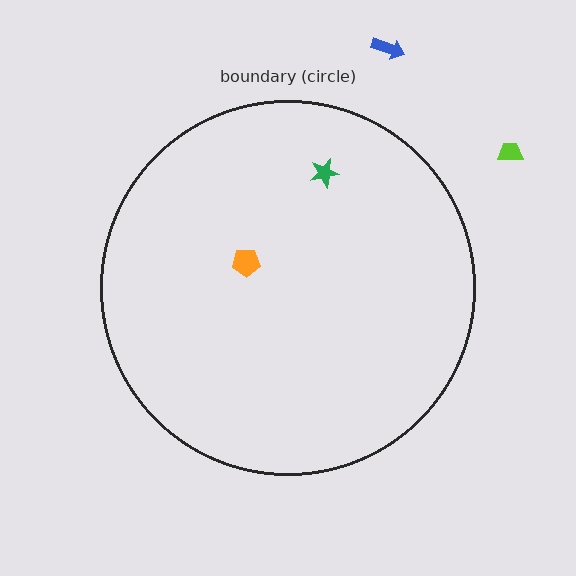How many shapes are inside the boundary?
2 inside, 2 outside.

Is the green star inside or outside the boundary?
Inside.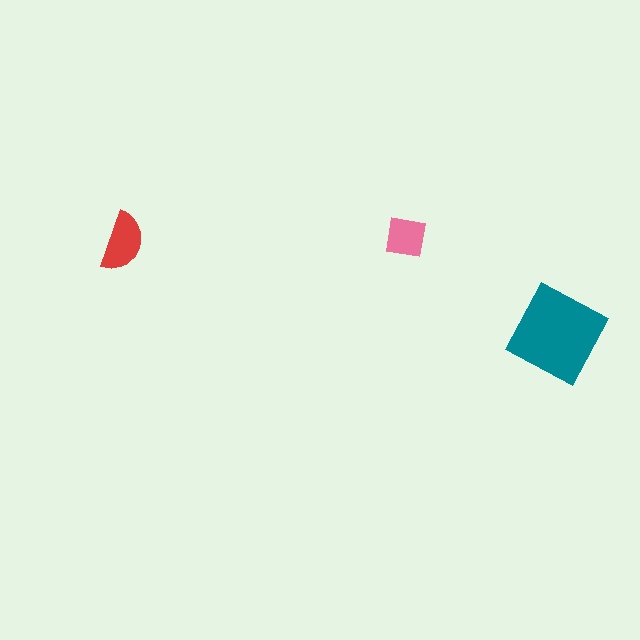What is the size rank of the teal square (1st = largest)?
1st.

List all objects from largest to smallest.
The teal square, the red semicircle, the pink square.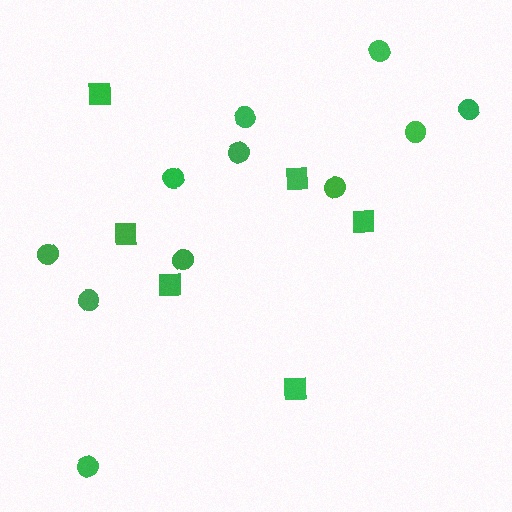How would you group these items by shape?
There are 2 groups: one group of circles (11) and one group of squares (6).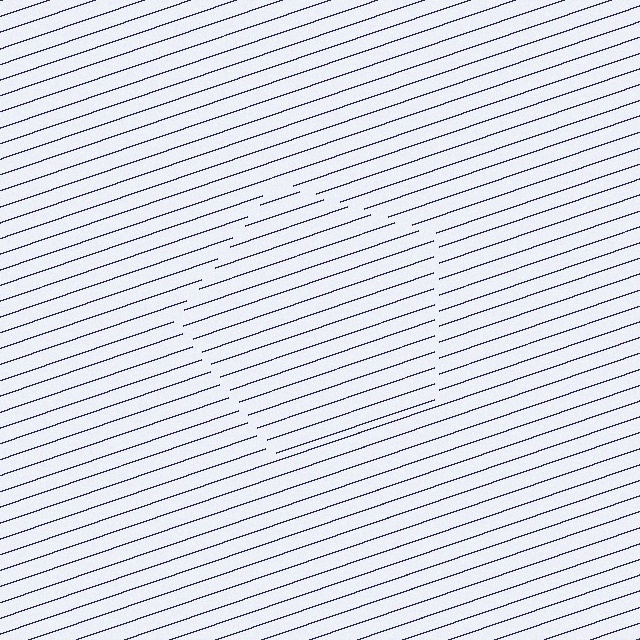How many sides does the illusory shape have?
5 sides — the line-ends trace a pentagon.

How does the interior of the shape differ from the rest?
The interior of the shape contains the same grating, shifted by half a period — the contour is defined by the phase discontinuity where line-ends from the inner and outer gratings abut.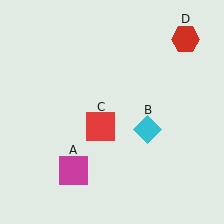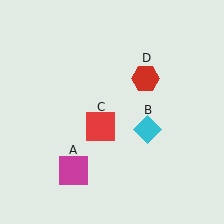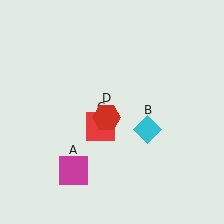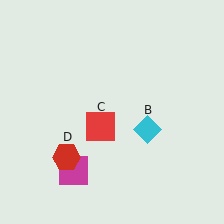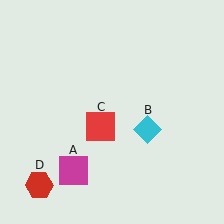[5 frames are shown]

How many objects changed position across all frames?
1 object changed position: red hexagon (object D).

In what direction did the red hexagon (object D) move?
The red hexagon (object D) moved down and to the left.